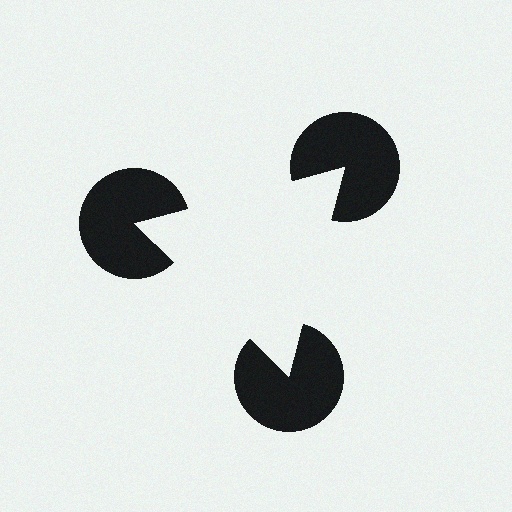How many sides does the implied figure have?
3 sides.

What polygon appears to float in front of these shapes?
An illusory triangle — its edges are inferred from the aligned wedge cuts in the pac-man discs, not physically drawn.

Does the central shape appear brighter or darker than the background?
It typically appears slightly brighter than the background, even though no actual brightness change is drawn.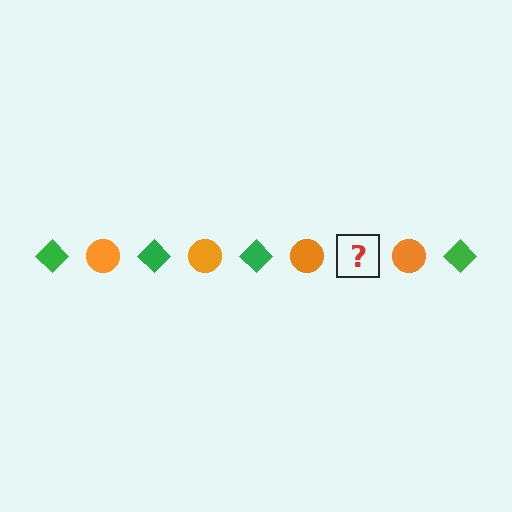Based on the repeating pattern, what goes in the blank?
The blank should be a green diamond.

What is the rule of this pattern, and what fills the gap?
The rule is that the pattern alternates between green diamond and orange circle. The gap should be filled with a green diamond.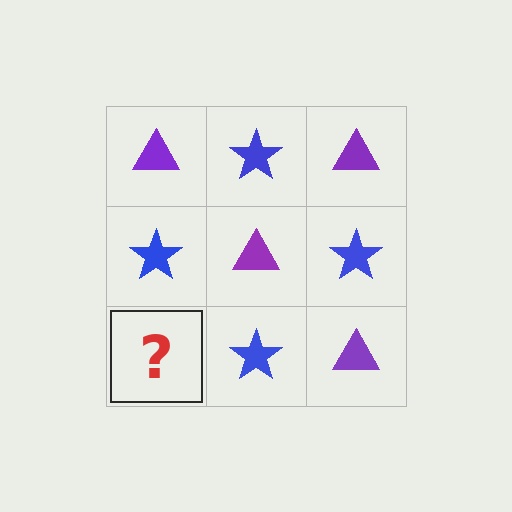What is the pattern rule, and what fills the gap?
The rule is that it alternates purple triangle and blue star in a checkerboard pattern. The gap should be filled with a purple triangle.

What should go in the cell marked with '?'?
The missing cell should contain a purple triangle.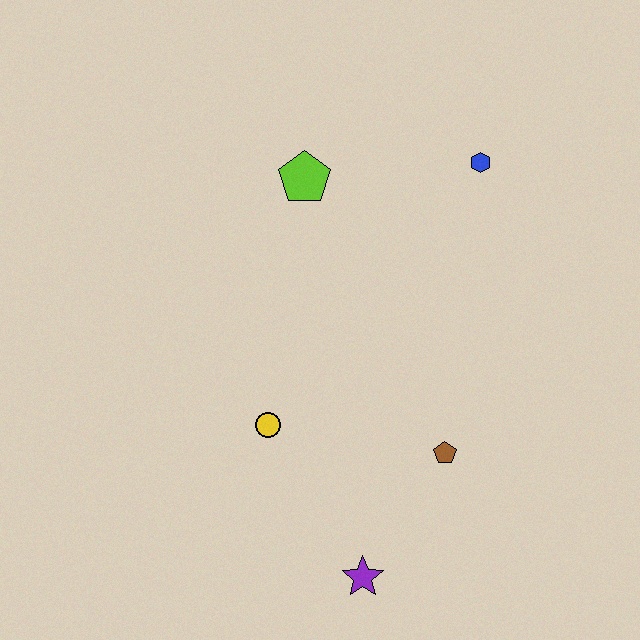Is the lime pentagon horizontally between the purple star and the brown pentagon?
No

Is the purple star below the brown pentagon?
Yes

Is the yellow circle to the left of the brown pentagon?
Yes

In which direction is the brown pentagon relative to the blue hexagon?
The brown pentagon is below the blue hexagon.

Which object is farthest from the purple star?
The blue hexagon is farthest from the purple star.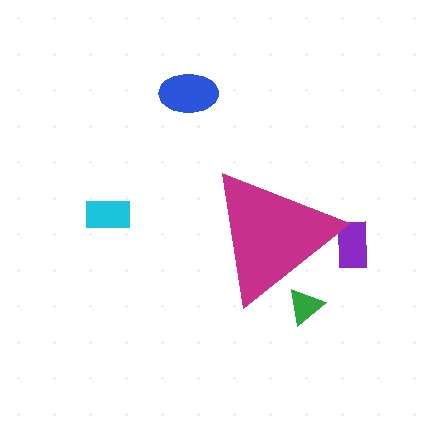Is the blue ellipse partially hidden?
No, the blue ellipse is fully visible.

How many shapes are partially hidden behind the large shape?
2 shapes are partially hidden.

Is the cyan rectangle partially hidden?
No, the cyan rectangle is fully visible.